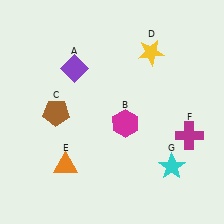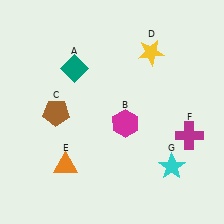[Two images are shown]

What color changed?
The diamond (A) changed from purple in Image 1 to teal in Image 2.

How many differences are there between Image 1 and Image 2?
There is 1 difference between the two images.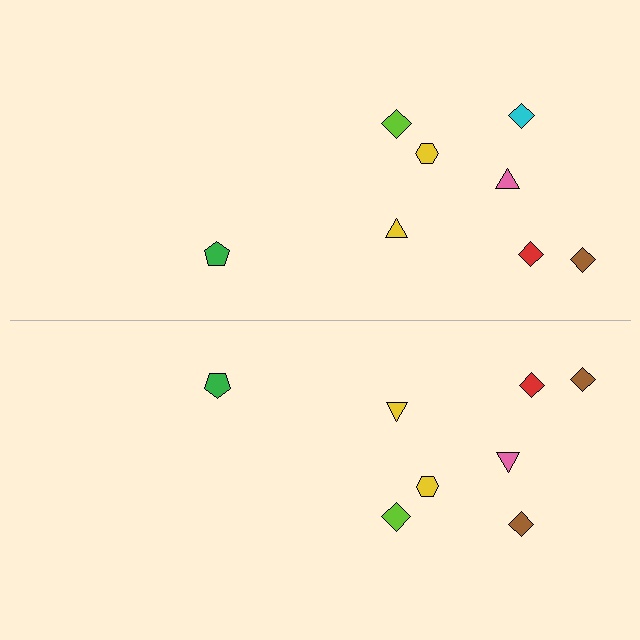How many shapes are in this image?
There are 16 shapes in this image.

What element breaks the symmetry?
The brown diamond on the bottom side breaks the symmetry — its mirror counterpart is cyan.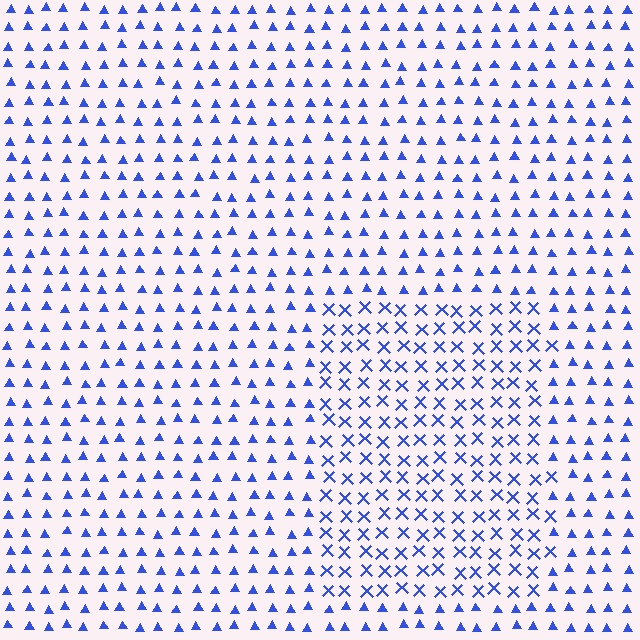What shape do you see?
I see a rectangle.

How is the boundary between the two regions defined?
The boundary is defined by a change in element shape: X marks inside vs. triangles outside. All elements share the same color and spacing.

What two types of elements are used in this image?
The image uses X marks inside the rectangle region and triangles outside it.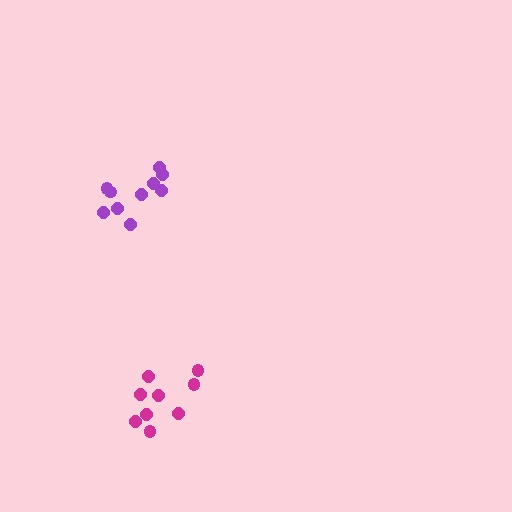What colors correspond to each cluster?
The clusters are colored: purple, magenta.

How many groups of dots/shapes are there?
There are 2 groups.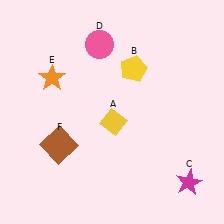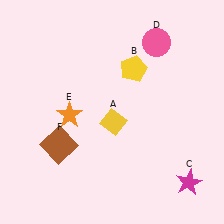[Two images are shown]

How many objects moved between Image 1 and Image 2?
2 objects moved between the two images.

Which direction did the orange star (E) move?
The orange star (E) moved down.